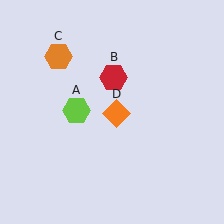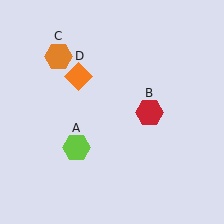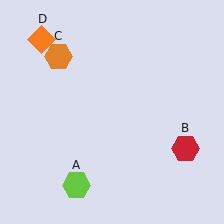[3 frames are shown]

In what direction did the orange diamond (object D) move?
The orange diamond (object D) moved up and to the left.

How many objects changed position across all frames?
3 objects changed position: lime hexagon (object A), red hexagon (object B), orange diamond (object D).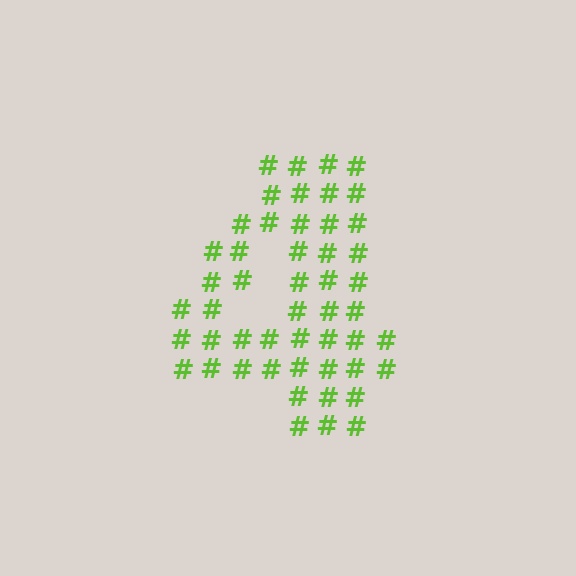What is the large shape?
The large shape is the digit 4.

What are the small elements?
The small elements are hash symbols.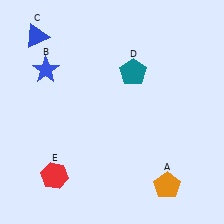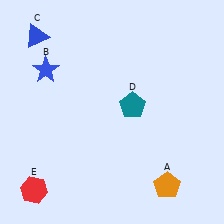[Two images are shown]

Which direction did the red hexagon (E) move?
The red hexagon (E) moved left.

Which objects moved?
The objects that moved are: the teal pentagon (D), the red hexagon (E).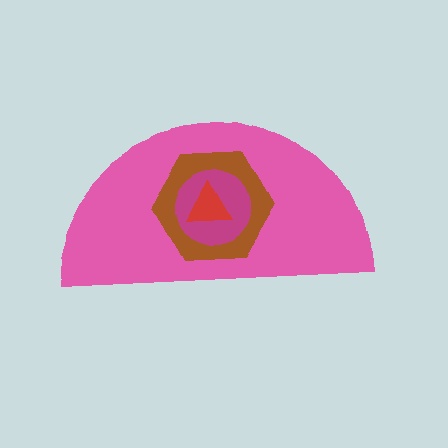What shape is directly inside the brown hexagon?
The magenta circle.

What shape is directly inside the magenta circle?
The red triangle.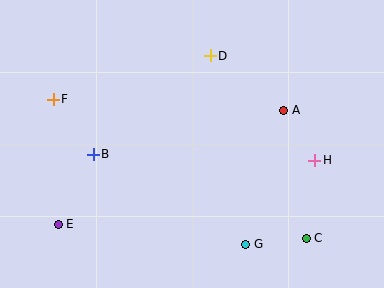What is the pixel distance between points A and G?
The distance between A and G is 139 pixels.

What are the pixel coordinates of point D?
Point D is at (210, 56).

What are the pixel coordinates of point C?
Point C is at (306, 238).